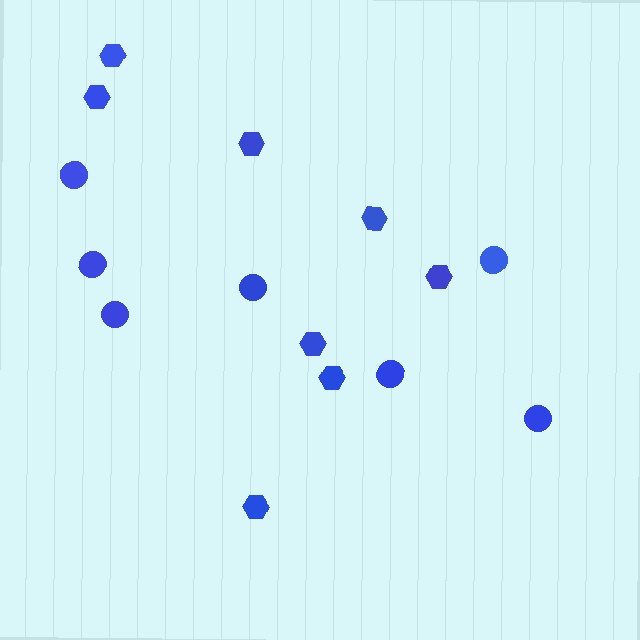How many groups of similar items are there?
There are 2 groups: one group of circles (7) and one group of hexagons (8).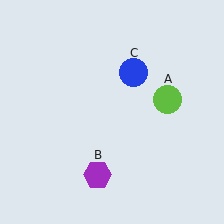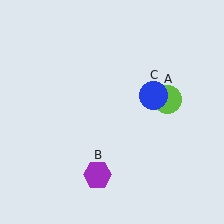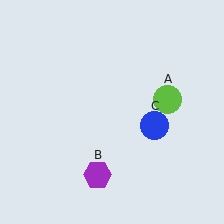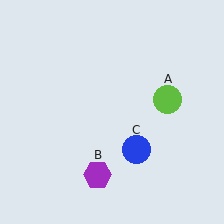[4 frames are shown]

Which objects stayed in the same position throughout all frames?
Lime circle (object A) and purple hexagon (object B) remained stationary.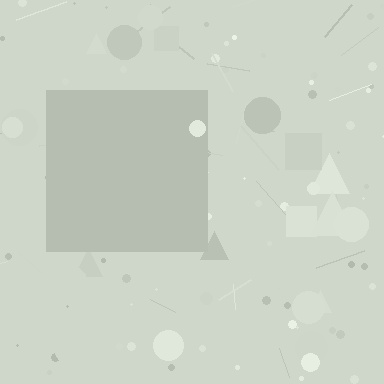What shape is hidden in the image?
A square is hidden in the image.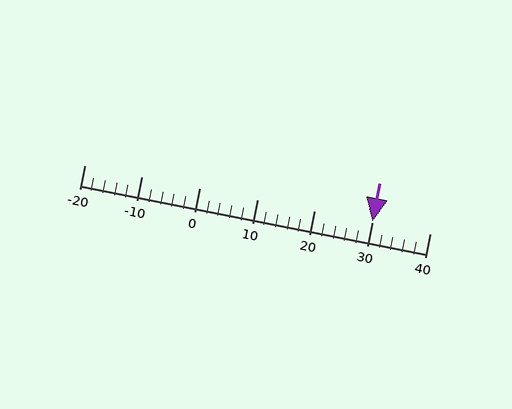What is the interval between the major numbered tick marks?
The major tick marks are spaced 10 units apart.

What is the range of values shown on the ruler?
The ruler shows values from -20 to 40.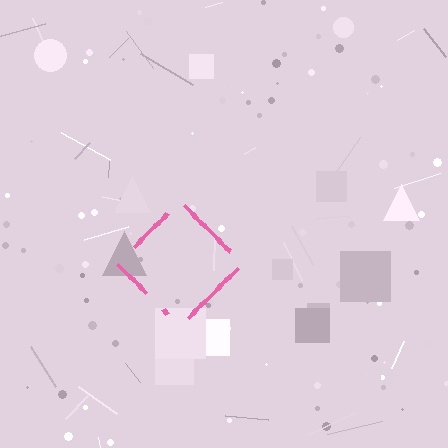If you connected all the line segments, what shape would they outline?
They would outline a diamond.